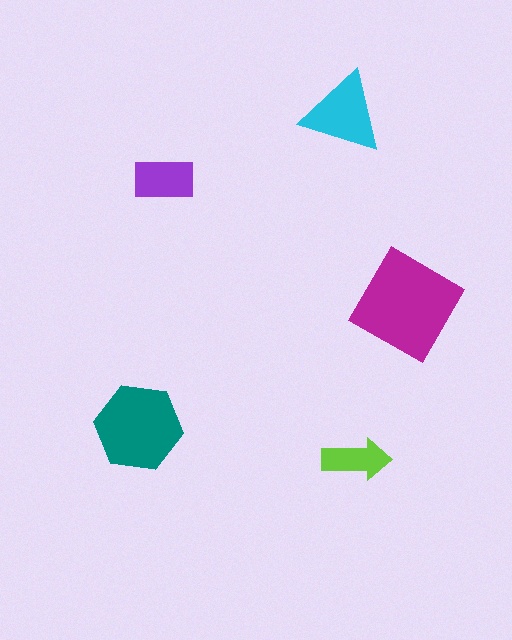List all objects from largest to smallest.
The magenta diamond, the teal hexagon, the cyan triangle, the purple rectangle, the lime arrow.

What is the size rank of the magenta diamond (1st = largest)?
1st.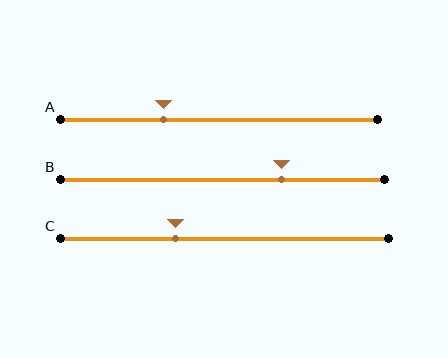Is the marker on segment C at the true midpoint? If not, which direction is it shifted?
No, the marker on segment C is shifted to the left by about 15% of the segment length.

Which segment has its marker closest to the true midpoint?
Segment C has its marker closest to the true midpoint.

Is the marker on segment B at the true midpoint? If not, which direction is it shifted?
No, the marker on segment B is shifted to the right by about 18% of the segment length.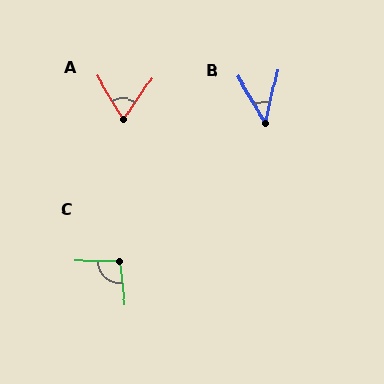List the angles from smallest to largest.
B (43°), A (65°), C (96°).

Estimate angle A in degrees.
Approximately 65 degrees.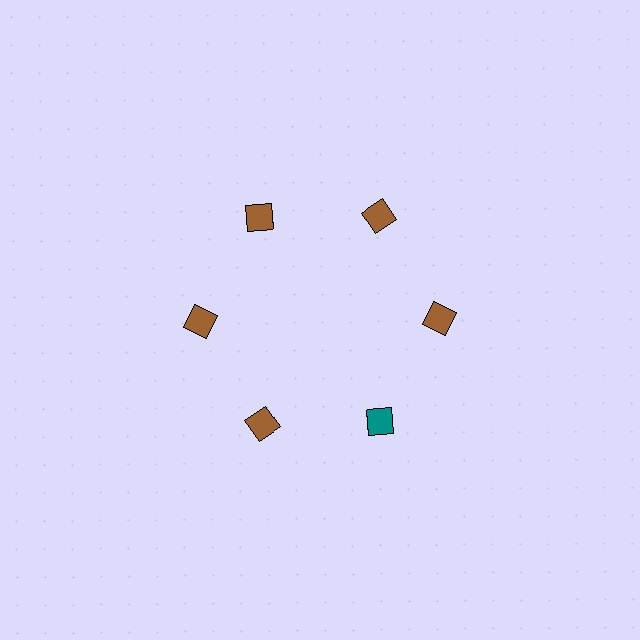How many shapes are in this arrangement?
There are 6 shapes arranged in a ring pattern.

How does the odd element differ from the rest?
It has a different color: teal instead of brown.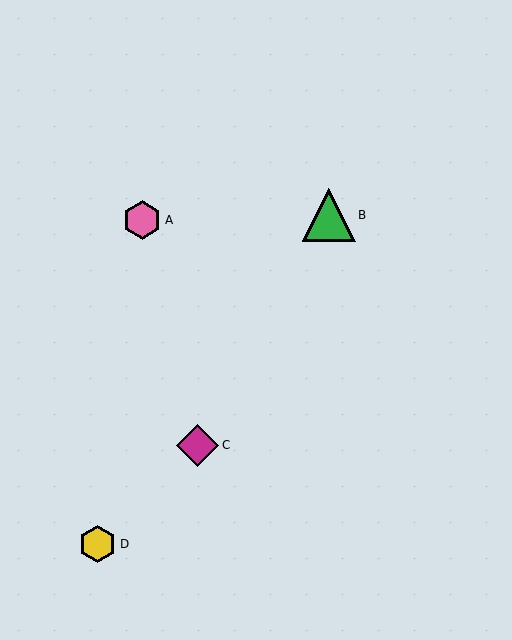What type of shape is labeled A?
Shape A is a pink hexagon.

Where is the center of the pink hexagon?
The center of the pink hexagon is at (142, 220).